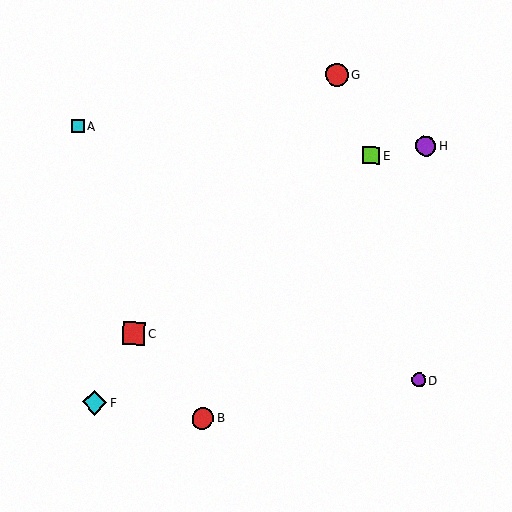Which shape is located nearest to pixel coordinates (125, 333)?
The red square (labeled C) at (134, 334) is nearest to that location.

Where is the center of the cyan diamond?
The center of the cyan diamond is at (95, 402).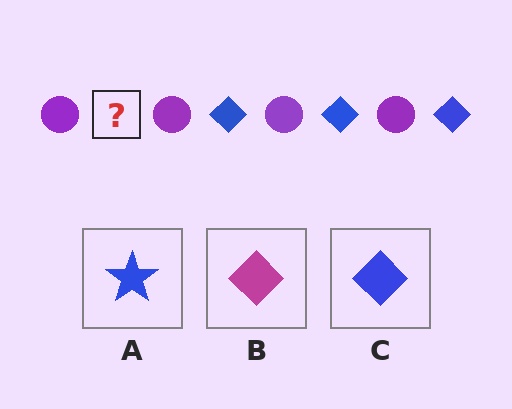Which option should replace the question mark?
Option C.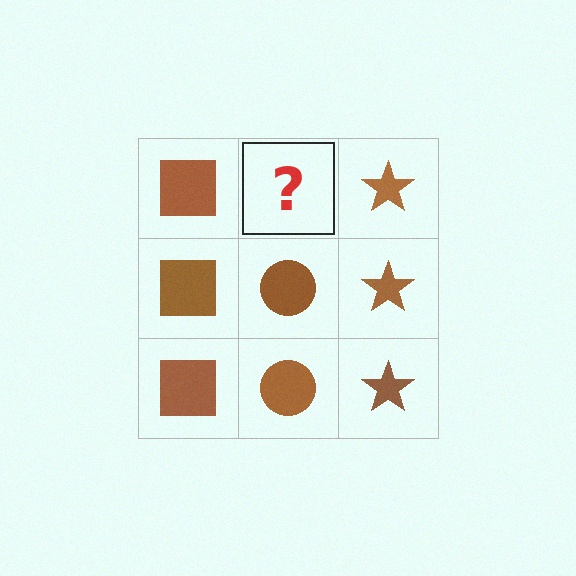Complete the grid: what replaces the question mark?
The question mark should be replaced with a brown circle.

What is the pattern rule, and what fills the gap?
The rule is that each column has a consistent shape. The gap should be filled with a brown circle.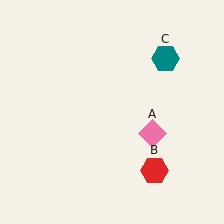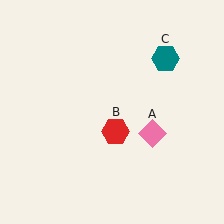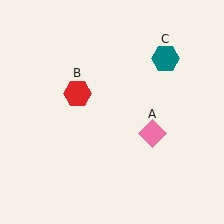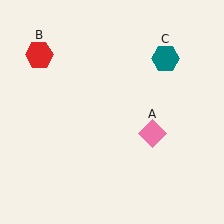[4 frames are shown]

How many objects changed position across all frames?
1 object changed position: red hexagon (object B).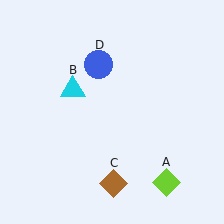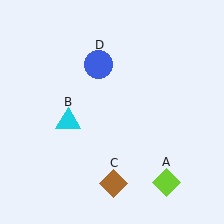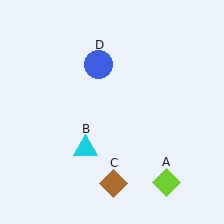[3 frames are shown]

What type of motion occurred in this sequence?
The cyan triangle (object B) rotated counterclockwise around the center of the scene.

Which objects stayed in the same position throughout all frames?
Lime diamond (object A) and brown diamond (object C) and blue circle (object D) remained stationary.